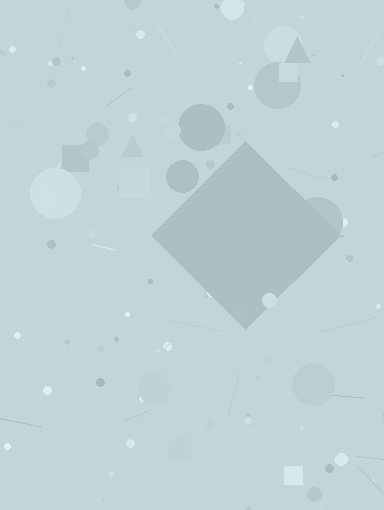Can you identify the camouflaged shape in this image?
The camouflaged shape is a diamond.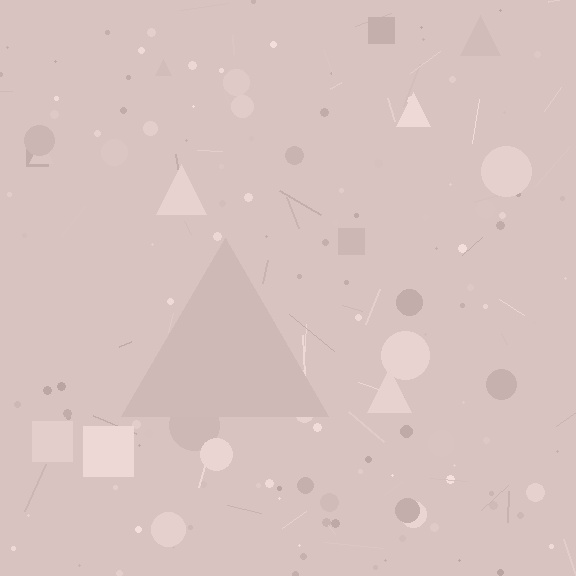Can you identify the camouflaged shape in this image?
The camouflaged shape is a triangle.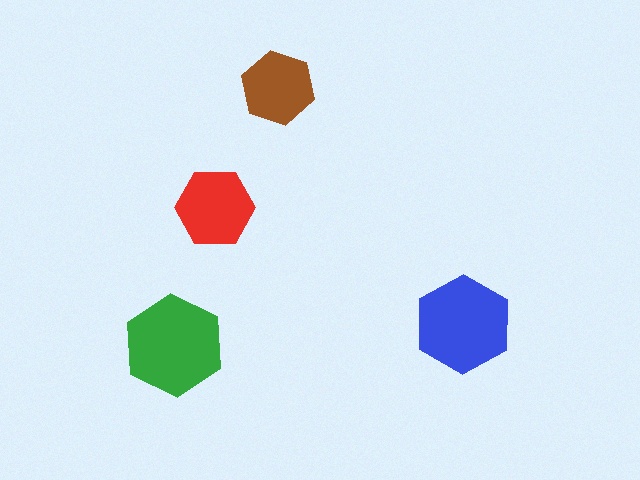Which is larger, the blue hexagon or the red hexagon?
The blue one.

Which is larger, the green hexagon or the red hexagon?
The green one.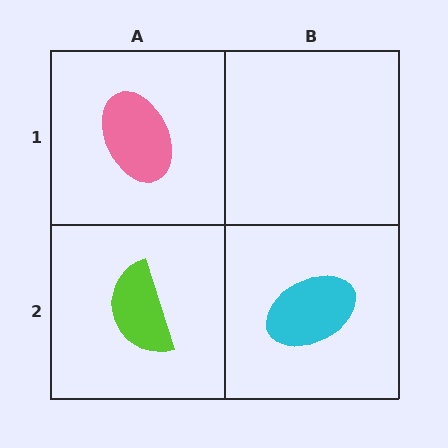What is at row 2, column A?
A lime semicircle.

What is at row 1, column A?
A pink ellipse.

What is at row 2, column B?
A cyan ellipse.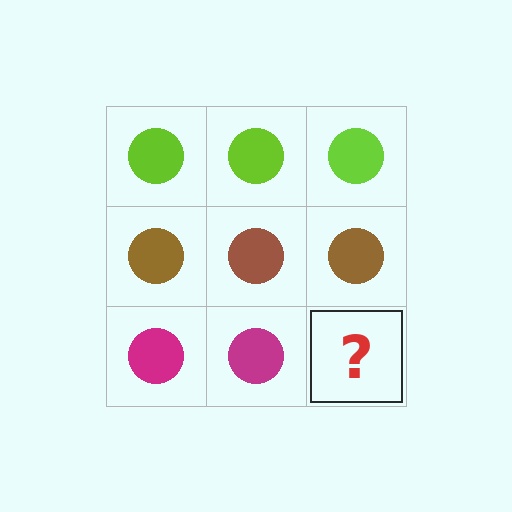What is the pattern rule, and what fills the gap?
The rule is that each row has a consistent color. The gap should be filled with a magenta circle.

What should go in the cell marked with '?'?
The missing cell should contain a magenta circle.